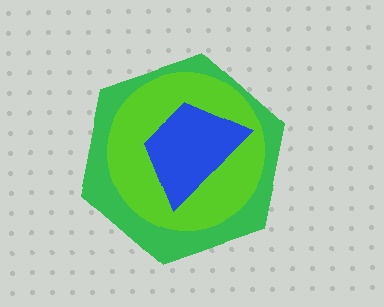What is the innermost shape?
The blue trapezoid.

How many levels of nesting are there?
3.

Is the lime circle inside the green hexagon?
Yes.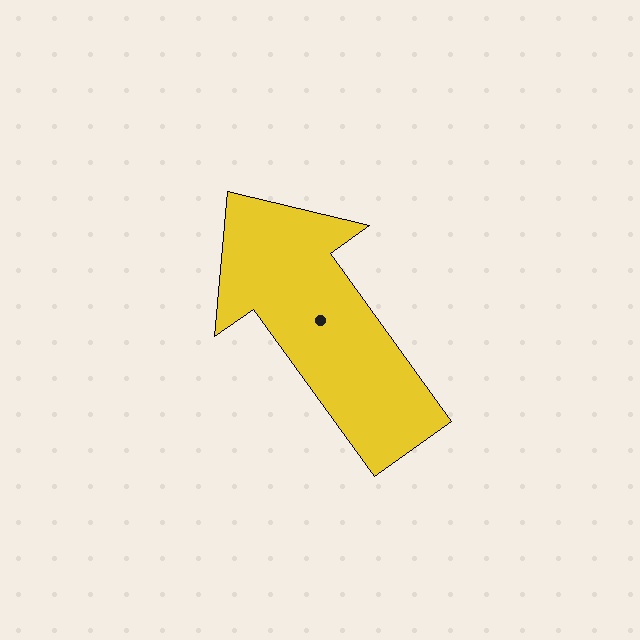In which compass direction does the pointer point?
Northwest.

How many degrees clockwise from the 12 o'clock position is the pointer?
Approximately 324 degrees.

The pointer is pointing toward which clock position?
Roughly 11 o'clock.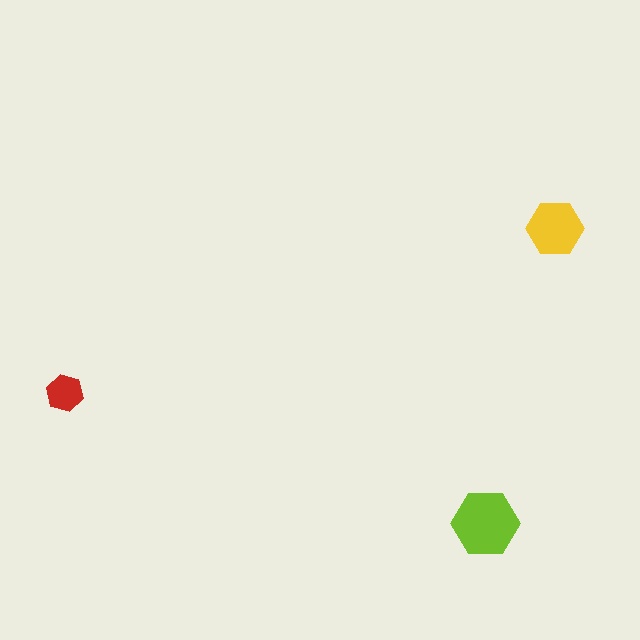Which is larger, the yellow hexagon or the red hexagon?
The yellow one.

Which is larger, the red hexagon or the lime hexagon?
The lime one.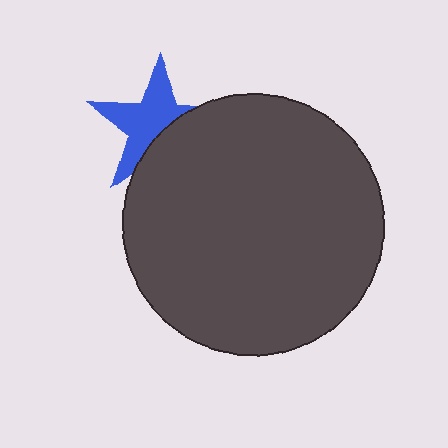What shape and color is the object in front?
The object in front is a dark gray circle.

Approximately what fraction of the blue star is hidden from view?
Roughly 41% of the blue star is hidden behind the dark gray circle.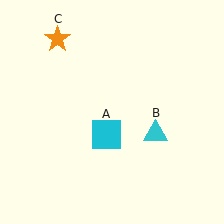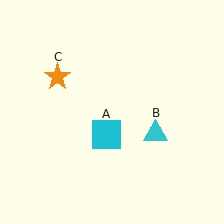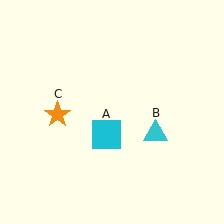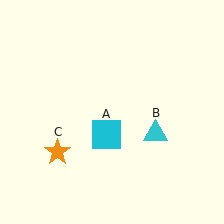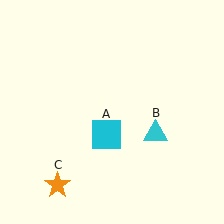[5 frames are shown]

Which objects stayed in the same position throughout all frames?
Cyan square (object A) and cyan triangle (object B) remained stationary.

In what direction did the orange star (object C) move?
The orange star (object C) moved down.